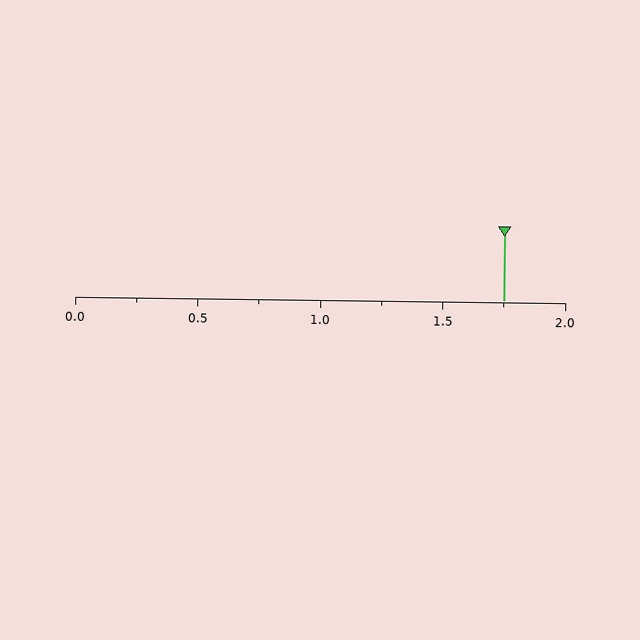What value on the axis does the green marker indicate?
The marker indicates approximately 1.75.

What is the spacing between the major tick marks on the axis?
The major ticks are spaced 0.5 apart.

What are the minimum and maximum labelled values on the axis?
The axis runs from 0.0 to 2.0.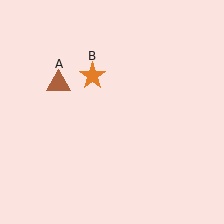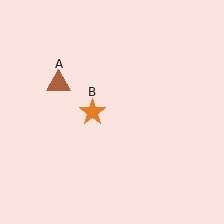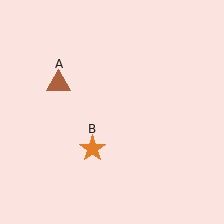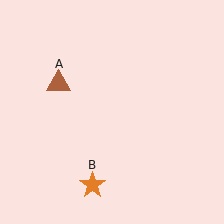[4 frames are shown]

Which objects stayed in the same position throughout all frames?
Brown triangle (object A) remained stationary.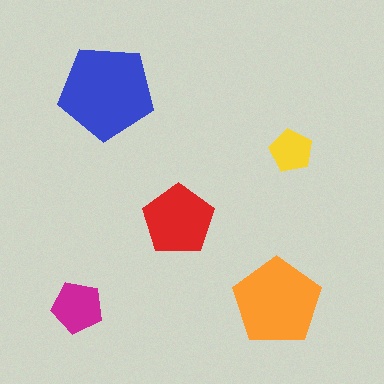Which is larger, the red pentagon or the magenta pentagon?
The red one.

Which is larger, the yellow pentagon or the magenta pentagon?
The magenta one.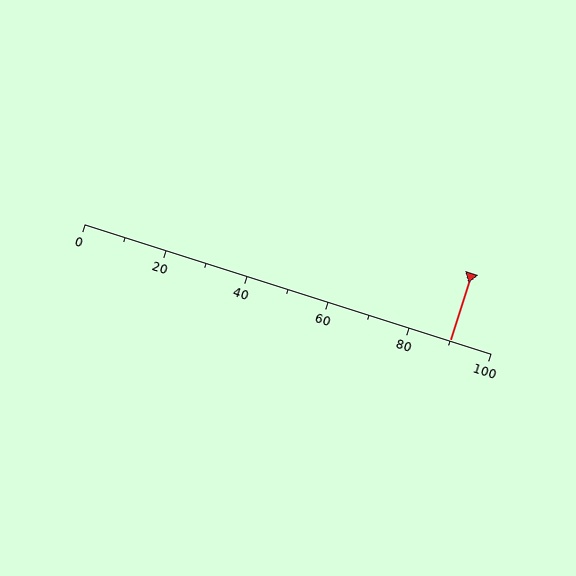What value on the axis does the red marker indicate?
The marker indicates approximately 90.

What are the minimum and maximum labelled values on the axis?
The axis runs from 0 to 100.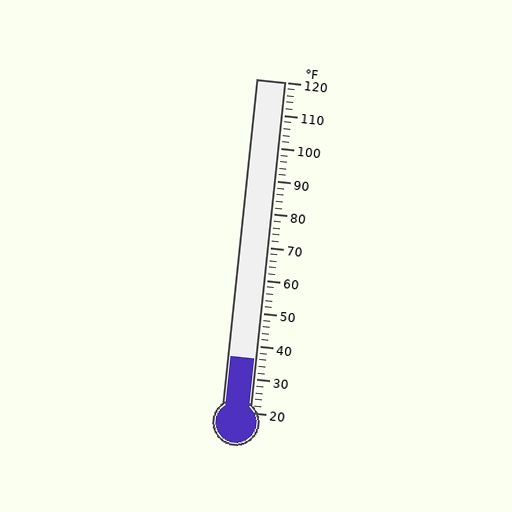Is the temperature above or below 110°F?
The temperature is below 110°F.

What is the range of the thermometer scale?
The thermometer scale ranges from 20°F to 120°F.